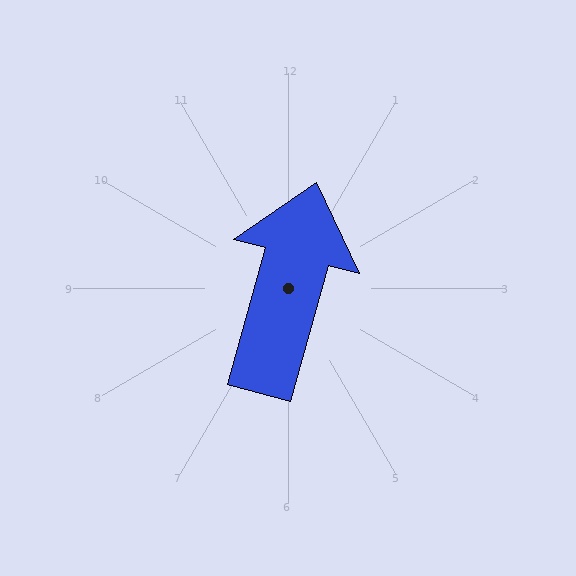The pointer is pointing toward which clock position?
Roughly 1 o'clock.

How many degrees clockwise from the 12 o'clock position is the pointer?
Approximately 15 degrees.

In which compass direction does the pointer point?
North.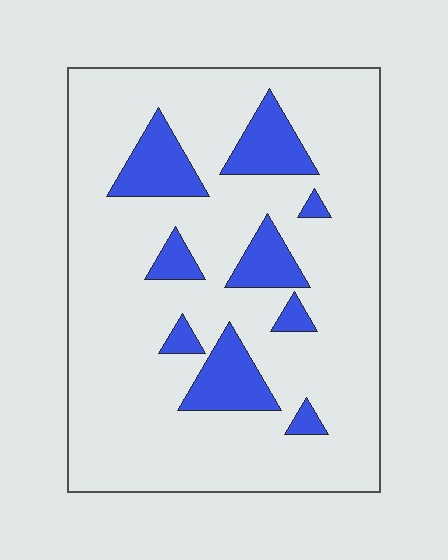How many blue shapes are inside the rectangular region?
9.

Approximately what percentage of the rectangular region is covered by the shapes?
Approximately 15%.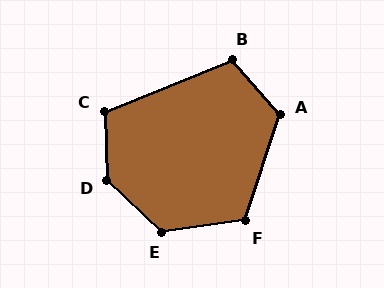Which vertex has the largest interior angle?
D, at approximately 134 degrees.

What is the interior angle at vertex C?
Approximately 111 degrees (obtuse).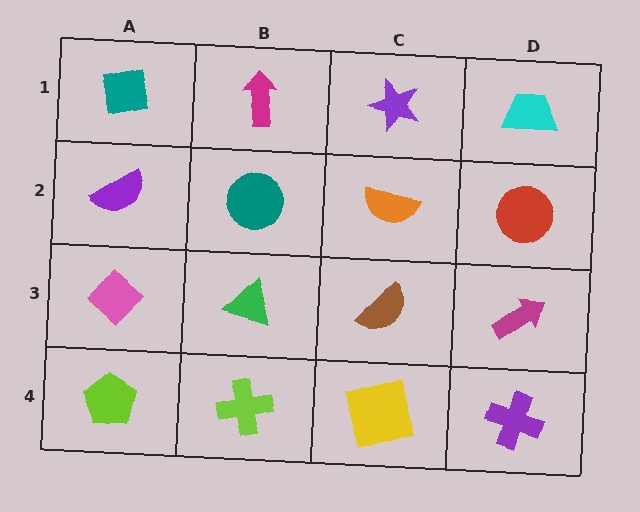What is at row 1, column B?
A magenta arrow.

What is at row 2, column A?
A purple semicircle.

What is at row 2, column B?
A teal circle.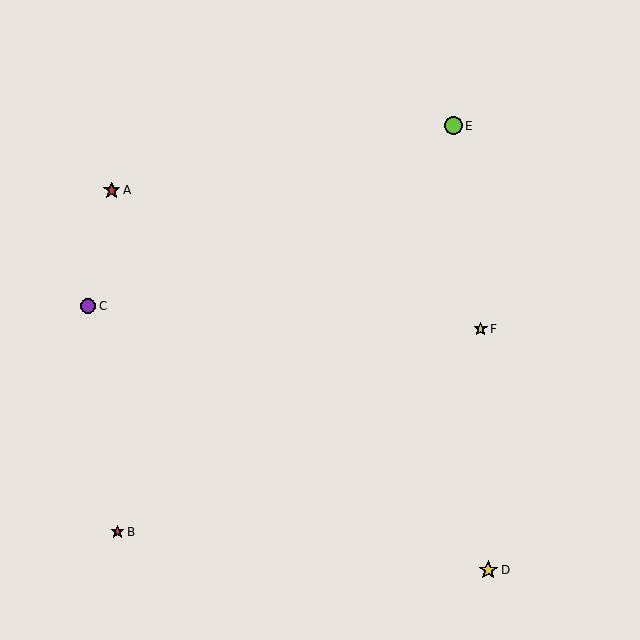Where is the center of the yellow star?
The center of the yellow star is at (481, 329).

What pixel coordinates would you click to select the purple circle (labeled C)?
Click at (88, 306) to select the purple circle C.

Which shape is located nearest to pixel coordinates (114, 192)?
The red star (labeled A) at (112, 190) is nearest to that location.